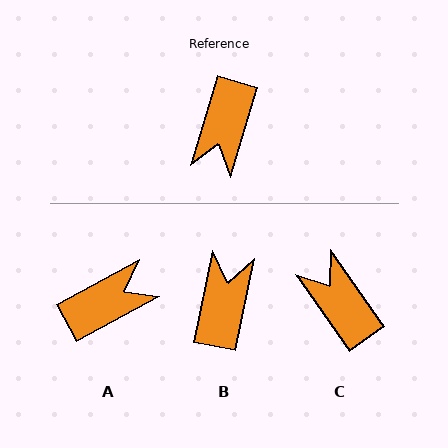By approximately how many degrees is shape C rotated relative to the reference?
Approximately 128 degrees clockwise.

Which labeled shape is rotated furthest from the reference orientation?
B, about 175 degrees away.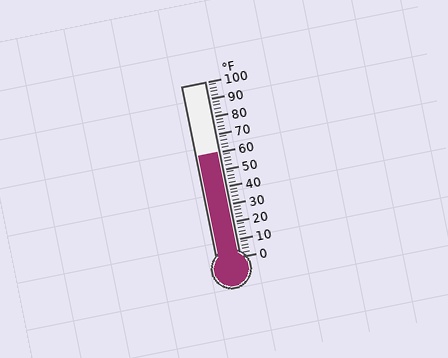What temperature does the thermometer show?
The thermometer shows approximately 60°F.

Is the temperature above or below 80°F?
The temperature is below 80°F.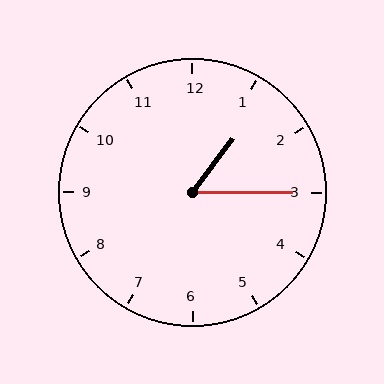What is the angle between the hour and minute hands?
Approximately 52 degrees.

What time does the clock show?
1:15.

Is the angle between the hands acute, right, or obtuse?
It is acute.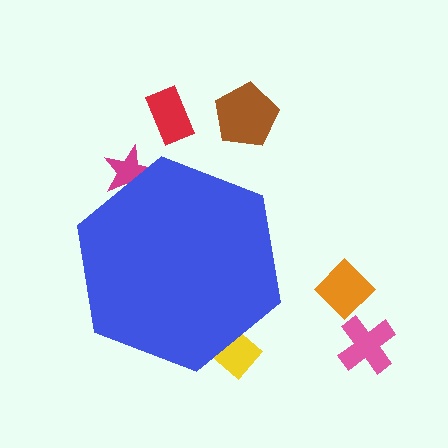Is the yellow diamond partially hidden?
Yes, the yellow diamond is partially hidden behind the blue hexagon.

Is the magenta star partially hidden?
Yes, the magenta star is partially hidden behind the blue hexagon.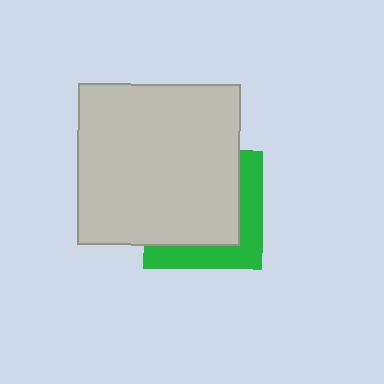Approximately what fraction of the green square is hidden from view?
Roughly 64% of the green square is hidden behind the light gray square.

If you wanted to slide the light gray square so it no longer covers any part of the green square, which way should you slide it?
Slide it toward the upper-left — that is the most direct way to separate the two shapes.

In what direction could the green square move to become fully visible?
The green square could move toward the lower-right. That would shift it out from behind the light gray square entirely.